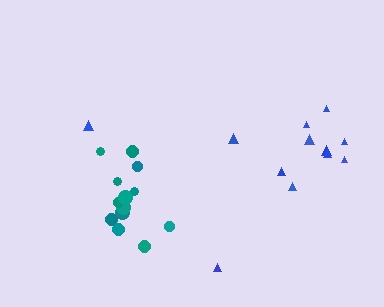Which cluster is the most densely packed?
Teal.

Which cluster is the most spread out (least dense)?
Blue.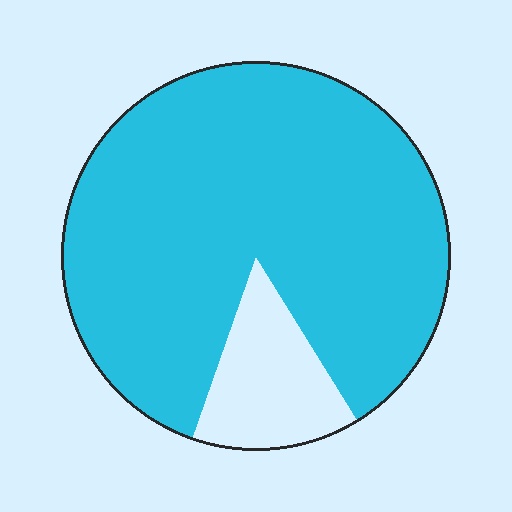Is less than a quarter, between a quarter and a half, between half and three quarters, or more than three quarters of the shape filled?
More than three quarters.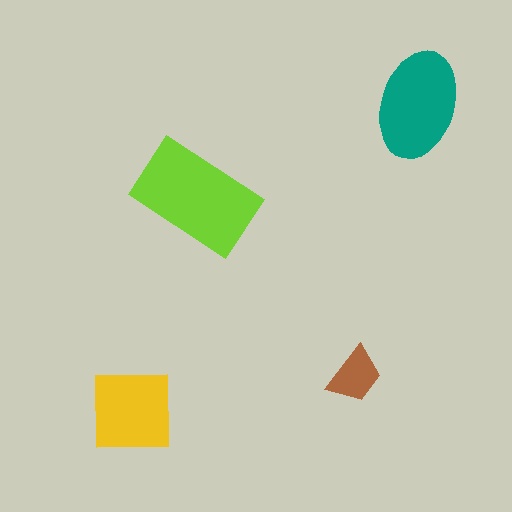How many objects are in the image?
There are 4 objects in the image.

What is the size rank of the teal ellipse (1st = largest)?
2nd.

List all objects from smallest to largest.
The brown trapezoid, the yellow square, the teal ellipse, the lime rectangle.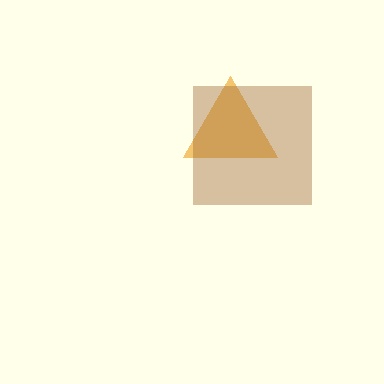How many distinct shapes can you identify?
There are 2 distinct shapes: an orange triangle, a brown square.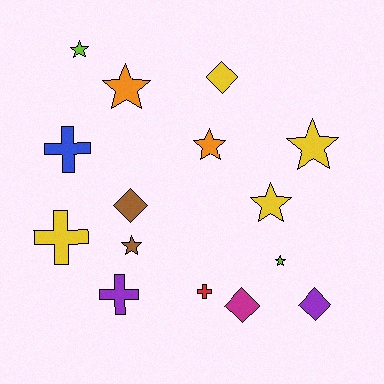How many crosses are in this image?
There are 4 crosses.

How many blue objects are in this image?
There is 1 blue object.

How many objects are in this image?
There are 15 objects.